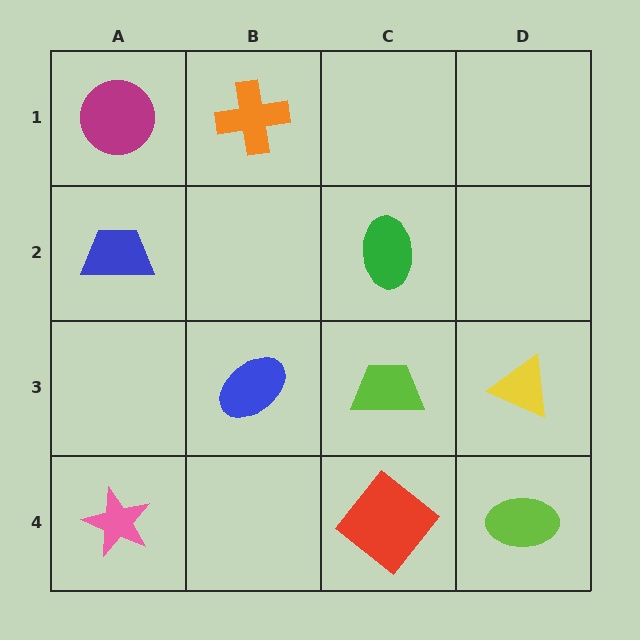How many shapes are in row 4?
3 shapes.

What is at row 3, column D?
A yellow triangle.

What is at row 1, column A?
A magenta circle.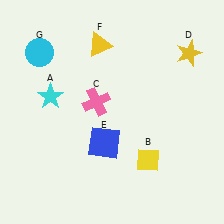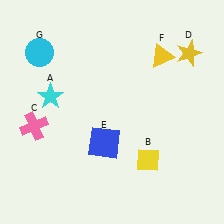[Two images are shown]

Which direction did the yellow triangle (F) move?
The yellow triangle (F) moved right.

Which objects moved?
The objects that moved are: the pink cross (C), the yellow triangle (F).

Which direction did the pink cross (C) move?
The pink cross (C) moved left.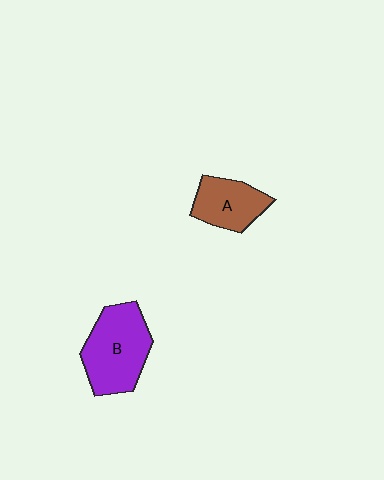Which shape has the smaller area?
Shape A (brown).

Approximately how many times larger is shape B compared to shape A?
Approximately 1.6 times.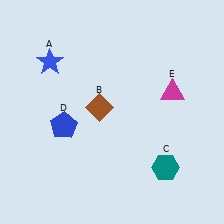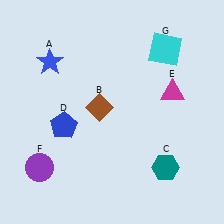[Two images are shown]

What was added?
A purple circle (F), a cyan square (G) were added in Image 2.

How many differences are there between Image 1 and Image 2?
There are 2 differences between the two images.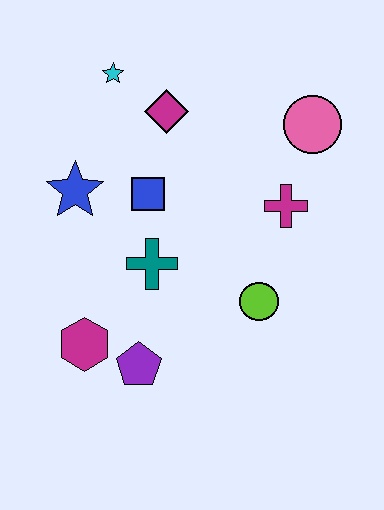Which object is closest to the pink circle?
The magenta cross is closest to the pink circle.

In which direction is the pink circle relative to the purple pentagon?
The pink circle is above the purple pentagon.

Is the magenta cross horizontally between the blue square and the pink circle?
Yes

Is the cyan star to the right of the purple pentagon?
No